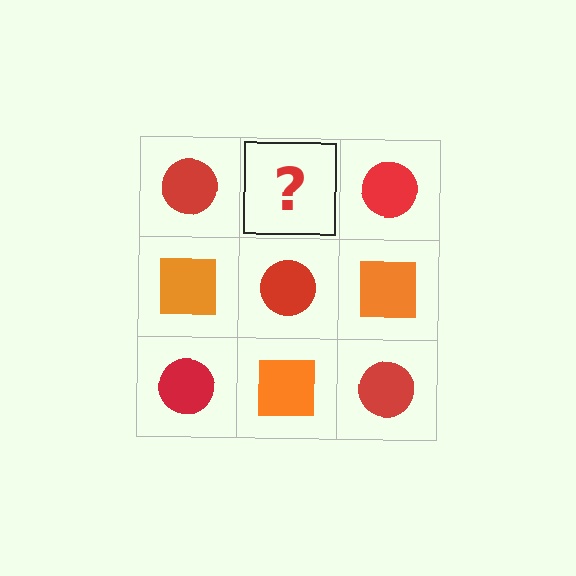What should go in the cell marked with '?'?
The missing cell should contain an orange square.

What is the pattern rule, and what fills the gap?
The rule is that it alternates red circle and orange square in a checkerboard pattern. The gap should be filled with an orange square.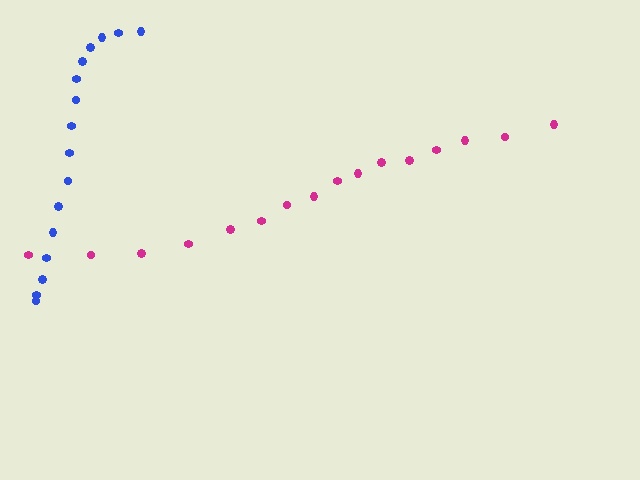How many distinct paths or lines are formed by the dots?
There are 2 distinct paths.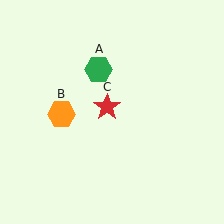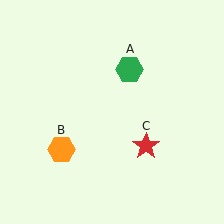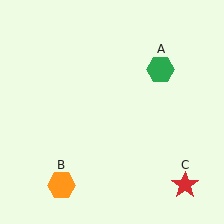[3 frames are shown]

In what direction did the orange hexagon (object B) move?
The orange hexagon (object B) moved down.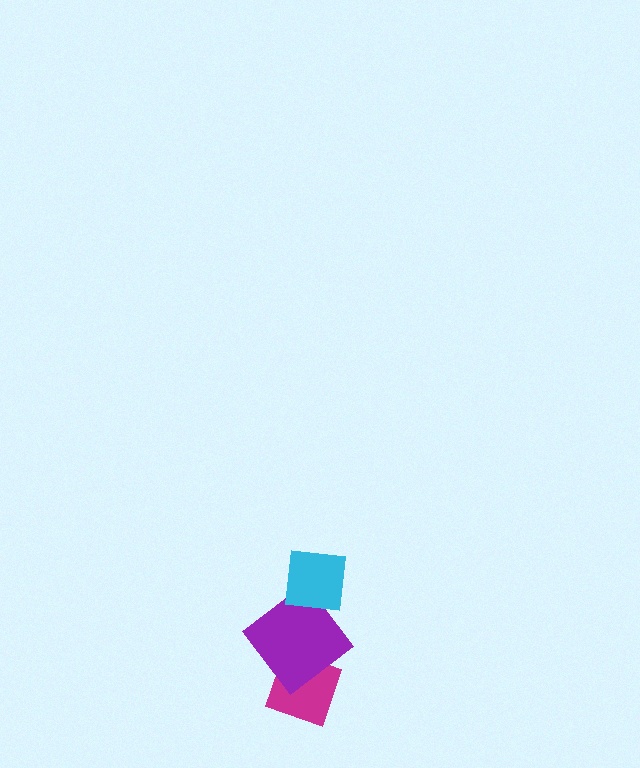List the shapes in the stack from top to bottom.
From top to bottom: the cyan square, the purple diamond, the magenta diamond.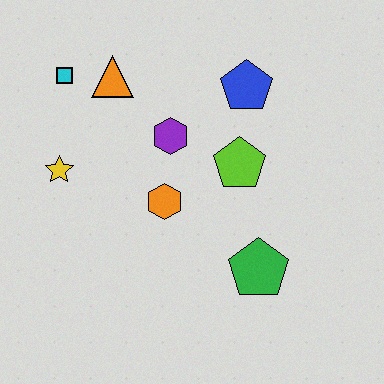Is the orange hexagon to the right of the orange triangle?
Yes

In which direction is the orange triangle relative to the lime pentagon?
The orange triangle is to the left of the lime pentagon.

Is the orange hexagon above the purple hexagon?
No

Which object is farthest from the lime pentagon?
The cyan square is farthest from the lime pentagon.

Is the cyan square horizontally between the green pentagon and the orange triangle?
No